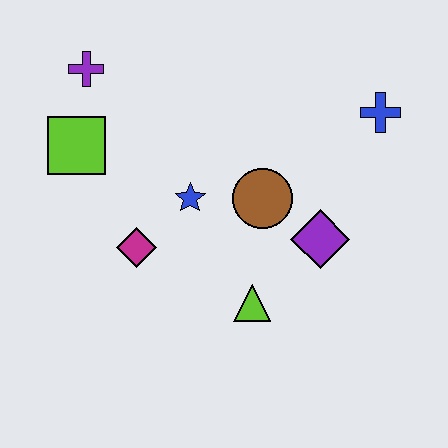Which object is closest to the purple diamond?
The brown circle is closest to the purple diamond.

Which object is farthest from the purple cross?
The blue cross is farthest from the purple cross.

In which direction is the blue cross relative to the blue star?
The blue cross is to the right of the blue star.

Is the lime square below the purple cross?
Yes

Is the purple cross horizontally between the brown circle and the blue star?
No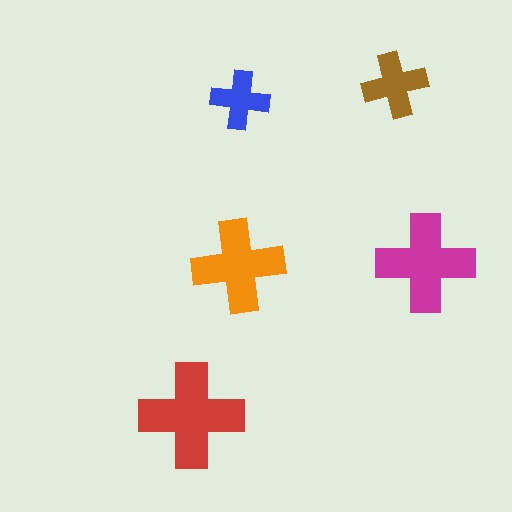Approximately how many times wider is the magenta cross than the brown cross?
About 1.5 times wider.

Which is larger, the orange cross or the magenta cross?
The magenta one.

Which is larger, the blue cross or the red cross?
The red one.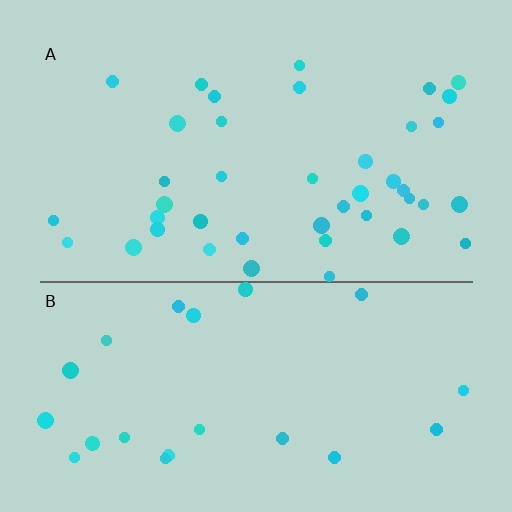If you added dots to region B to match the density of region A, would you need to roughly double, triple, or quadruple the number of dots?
Approximately double.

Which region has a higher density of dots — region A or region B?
A (the top).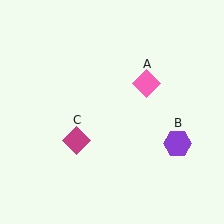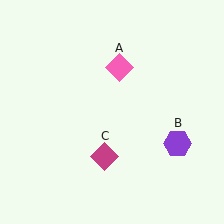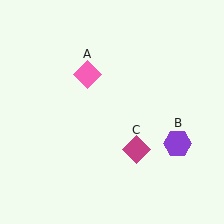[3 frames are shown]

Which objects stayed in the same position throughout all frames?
Purple hexagon (object B) remained stationary.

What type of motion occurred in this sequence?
The pink diamond (object A), magenta diamond (object C) rotated counterclockwise around the center of the scene.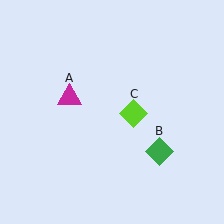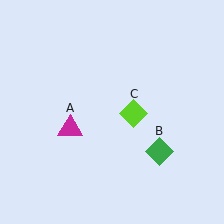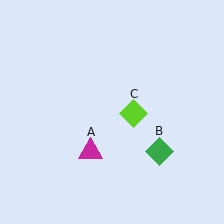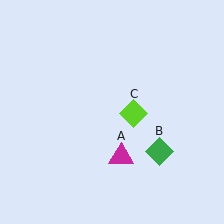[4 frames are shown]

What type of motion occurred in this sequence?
The magenta triangle (object A) rotated counterclockwise around the center of the scene.